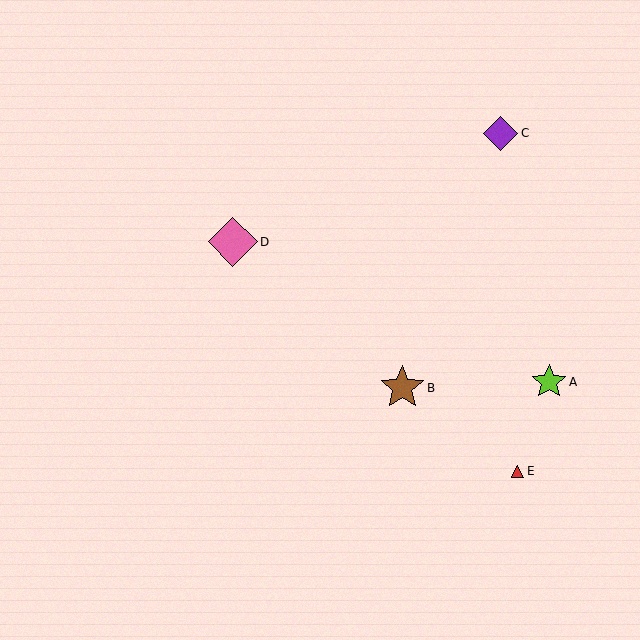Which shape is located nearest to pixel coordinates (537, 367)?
The lime star (labeled A) at (549, 382) is nearest to that location.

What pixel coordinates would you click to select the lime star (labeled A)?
Click at (549, 382) to select the lime star A.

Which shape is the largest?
The pink diamond (labeled D) is the largest.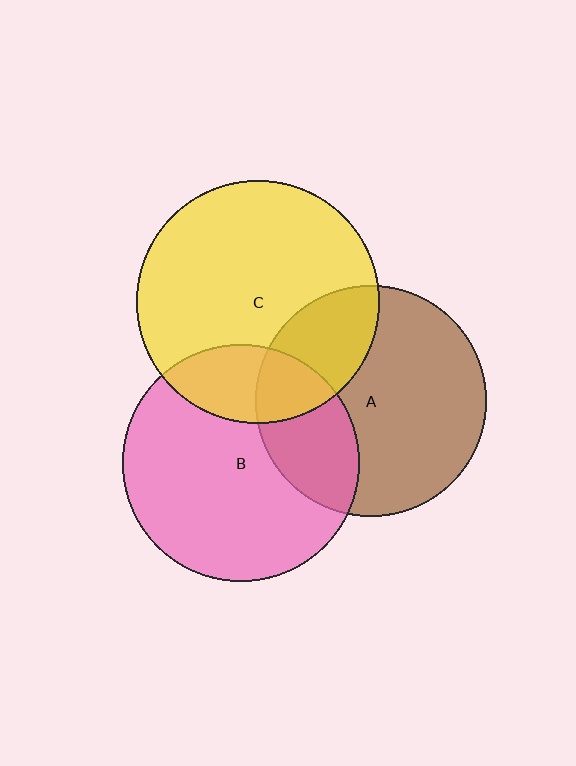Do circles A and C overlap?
Yes.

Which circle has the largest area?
Circle C (yellow).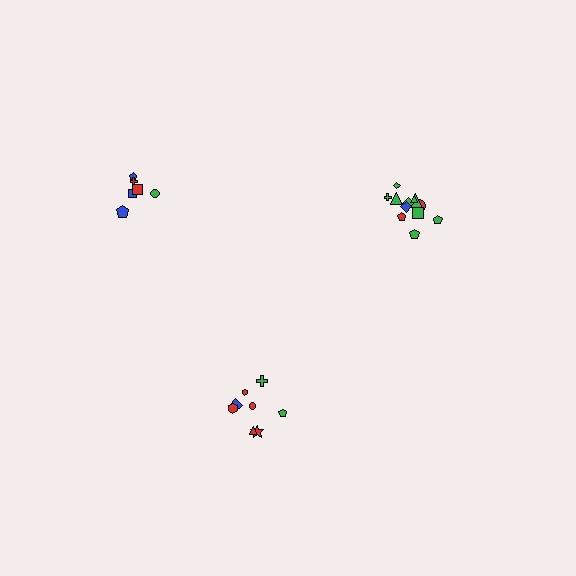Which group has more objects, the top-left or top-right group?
The top-right group.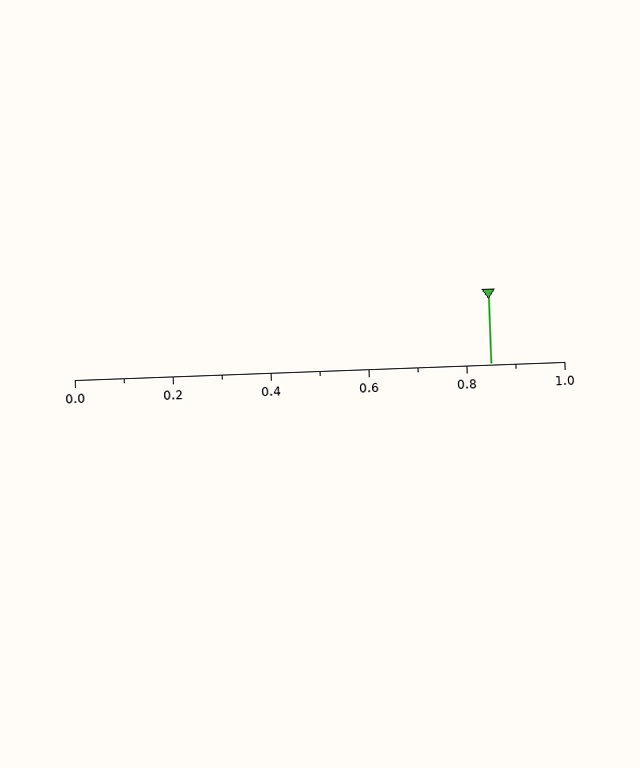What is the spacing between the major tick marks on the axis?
The major ticks are spaced 0.2 apart.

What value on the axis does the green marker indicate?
The marker indicates approximately 0.85.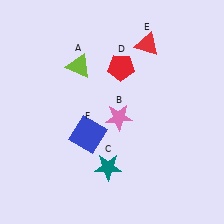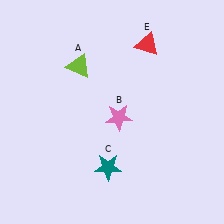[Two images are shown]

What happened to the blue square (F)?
The blue square (F) was removed in Image 2. It was in the bottom-left area of Image 1.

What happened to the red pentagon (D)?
The red pentagon (D) was removed in Image 2. It was in the top-right area of Image 1.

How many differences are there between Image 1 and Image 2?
There are 2 differences between the two images.